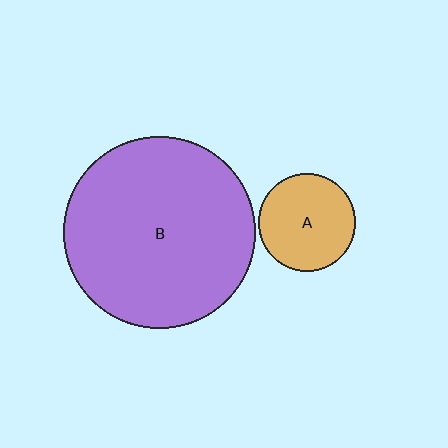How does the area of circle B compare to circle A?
Approximately 3.9 times.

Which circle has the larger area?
Circle B (purple).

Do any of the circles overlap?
No, none of the circles overlap.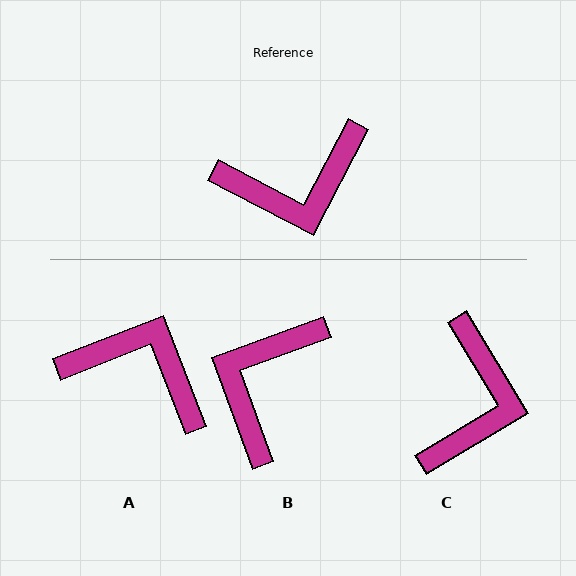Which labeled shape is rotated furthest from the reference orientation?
A, about 139 degrees away.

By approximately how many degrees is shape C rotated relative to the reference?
Approximately 59 degrees counter-clockwise.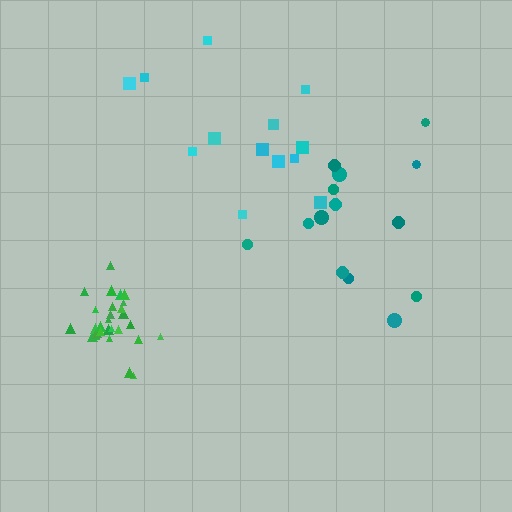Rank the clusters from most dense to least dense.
green, teal, cyan.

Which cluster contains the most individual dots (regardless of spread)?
Green (29).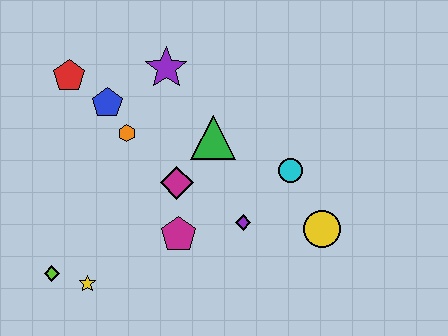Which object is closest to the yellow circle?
The cyan circle is closest to the yellow circle.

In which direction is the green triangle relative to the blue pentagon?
The green triangle is to the right of the blue pentagon.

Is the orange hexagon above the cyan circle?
Yes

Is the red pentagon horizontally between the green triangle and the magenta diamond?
No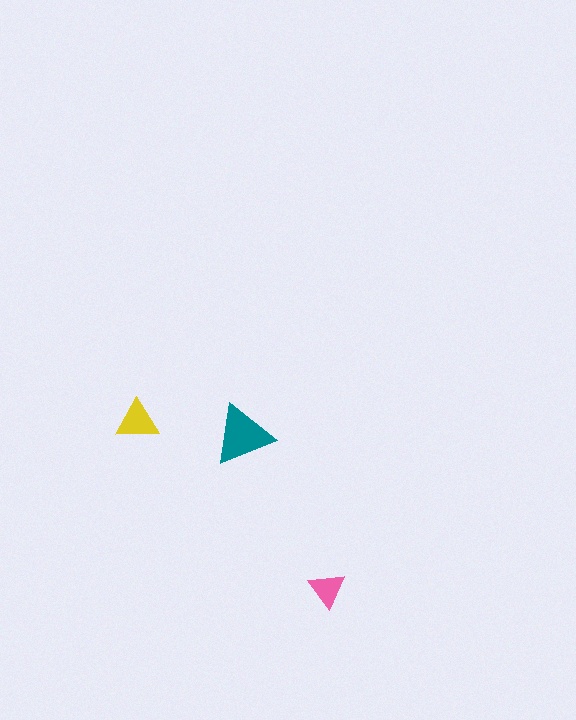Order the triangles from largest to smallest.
the teal one, the yellow one, the pink one.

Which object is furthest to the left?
The yellow triangle is leftmost.